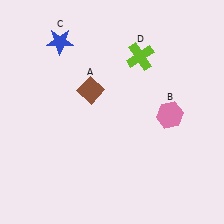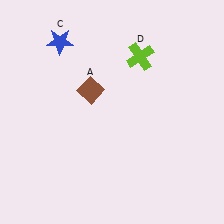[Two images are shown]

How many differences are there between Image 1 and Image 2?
There is 1 difference between the two images.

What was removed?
The pink hexagon (B) was removed in Image 2.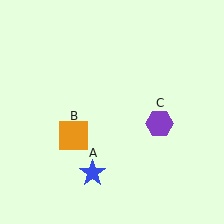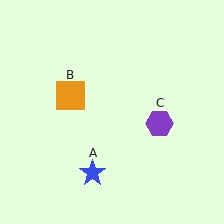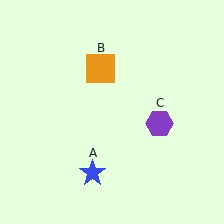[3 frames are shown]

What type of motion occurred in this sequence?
The orange square (object B) rotated clockwise around the center of the scene.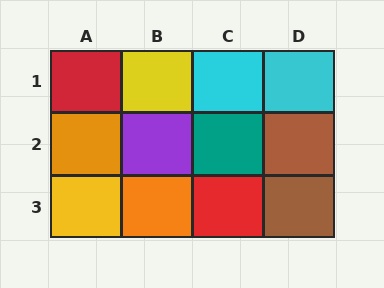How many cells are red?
2 cells are red.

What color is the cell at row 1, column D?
Cyan.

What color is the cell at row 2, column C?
Teal.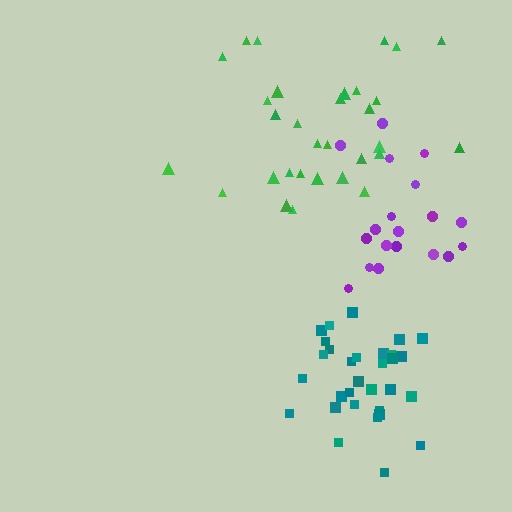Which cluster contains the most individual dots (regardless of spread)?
Teal (31).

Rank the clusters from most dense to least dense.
teal, purple, green.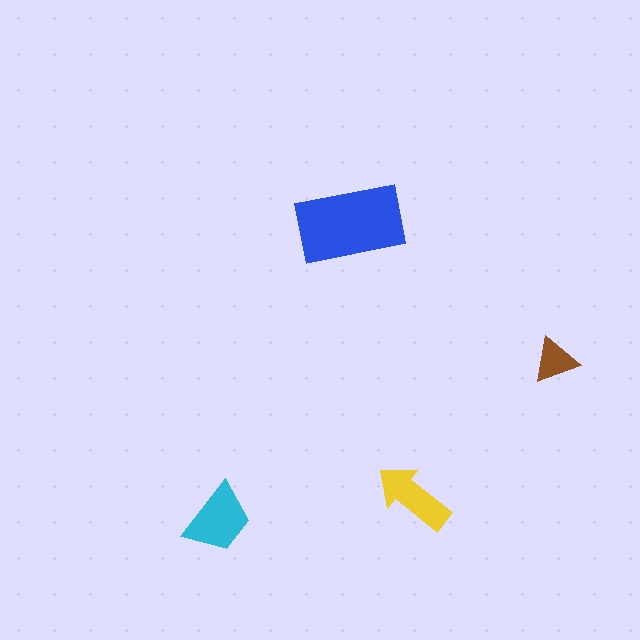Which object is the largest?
The blue rectangle.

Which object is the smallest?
The brown triangle.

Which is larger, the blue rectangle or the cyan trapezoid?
The blue rectangle.